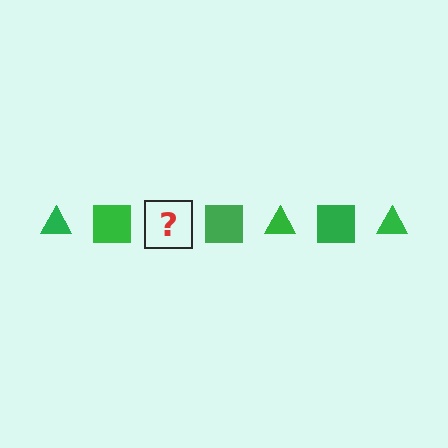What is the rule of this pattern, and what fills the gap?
The rule is that the pattern cycles through triangle, square shapes in green. The gap should be filled with a green triangle.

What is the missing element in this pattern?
The missing element is a green triangle.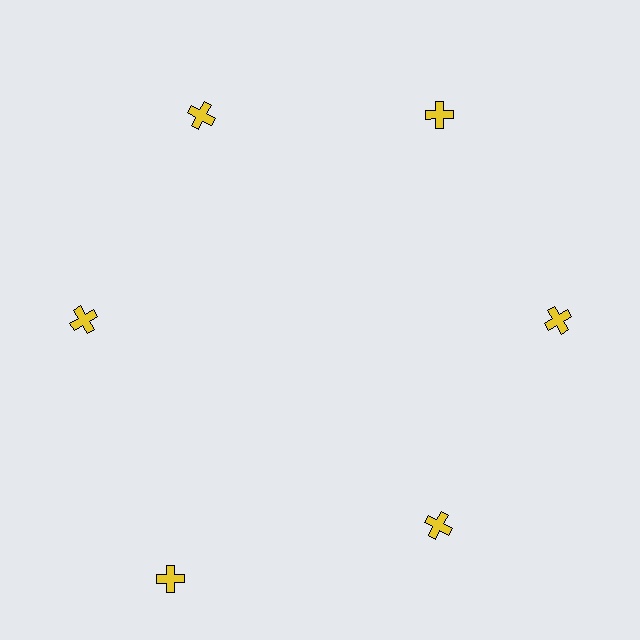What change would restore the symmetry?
The symmetry would be restored by moving it inward, back onto the ring so that all 6 crosses sit at equal angles and equal distance from the center.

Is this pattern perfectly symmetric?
No. The 6 yellow crosses are arranged in a ring, but one element near the 7 o'clock position is pushed outward from the center, breaking the 6-fold rotational symmetry.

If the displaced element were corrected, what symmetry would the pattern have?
It would have 6-fold rotational symmetry — the pattern would map onto itself every 60 degrees.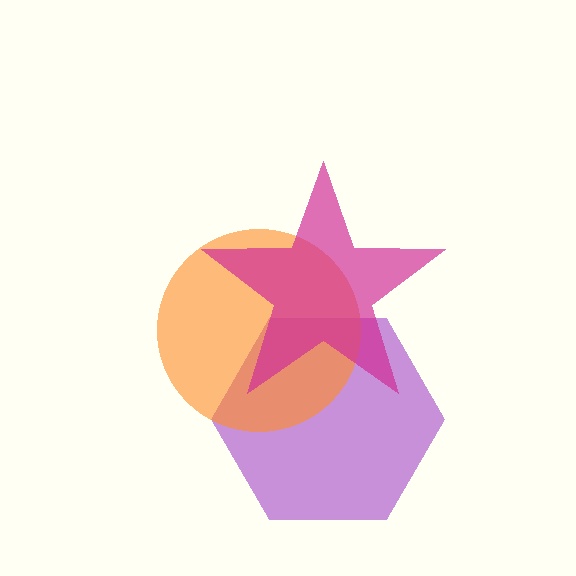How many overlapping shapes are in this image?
There are 3 overlapping shapes in the image.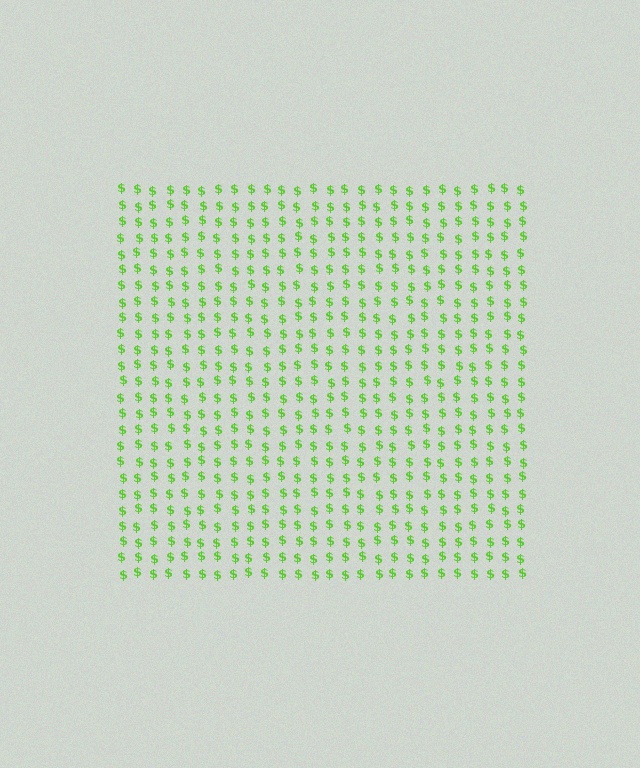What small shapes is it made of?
It is made of small dollar signs.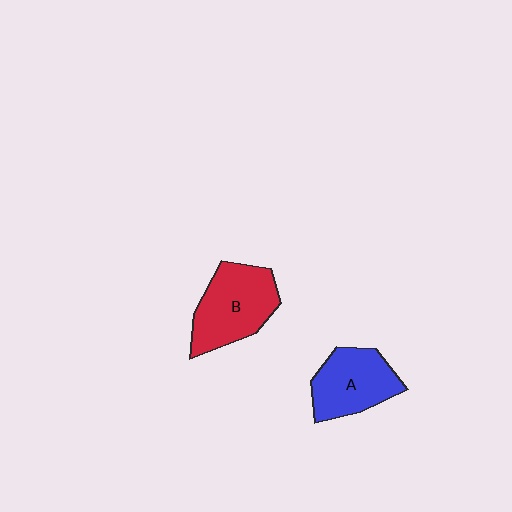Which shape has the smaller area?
Shape A (blue).